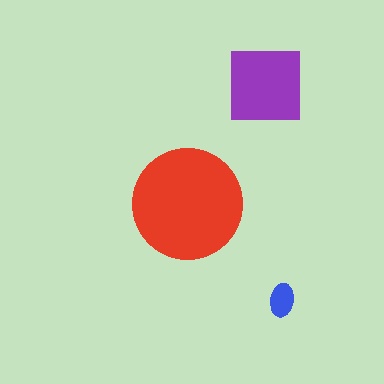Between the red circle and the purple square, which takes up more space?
The red circle.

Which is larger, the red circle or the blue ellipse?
The red circle.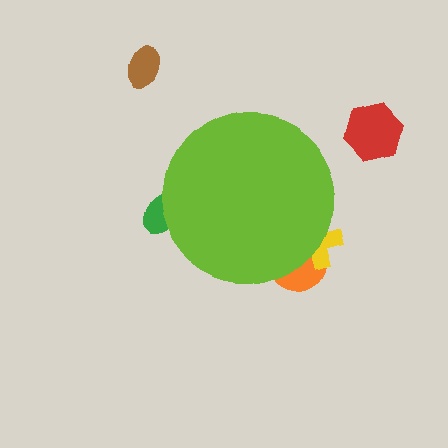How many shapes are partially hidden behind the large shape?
3 shapes are partially hidden.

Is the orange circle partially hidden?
Yes, the orange circle is partially hidden behind the lime circle.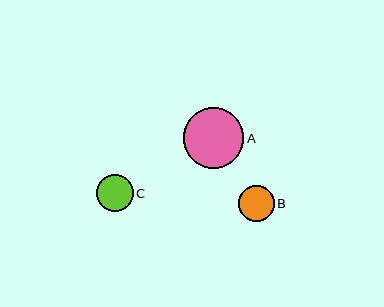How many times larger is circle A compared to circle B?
Circle A is approximately 1.7 times the size of circle B.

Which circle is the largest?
Circle A is the largest with a size of approximately 61 pixels.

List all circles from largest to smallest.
From largest to smallest: A, C, B.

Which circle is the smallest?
Circle B is the smallest with a size of approximately 36 pixels.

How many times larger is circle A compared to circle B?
Circle A is approximately 1.7 times the size of circle B.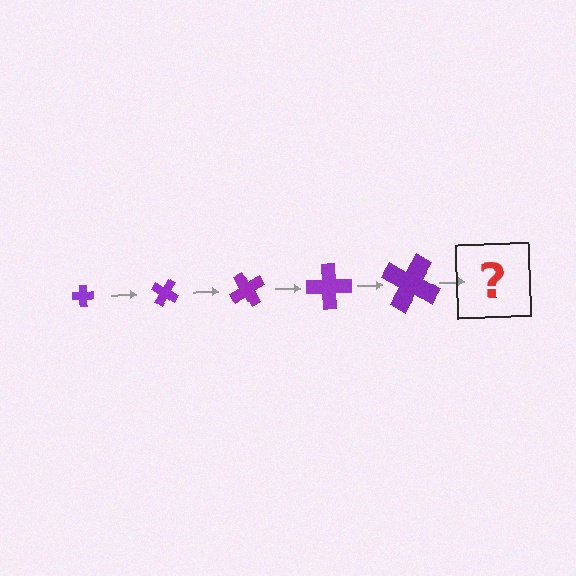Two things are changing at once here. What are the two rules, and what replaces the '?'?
The two rules are that the cross grows larger each step and it rotates 30 degrees each step. The '?' should be a cross, larger than the previous one and rotated 150 degrees from the start.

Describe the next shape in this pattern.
It should be a cross, larger than the previous one and rotated 150 degrees from the start.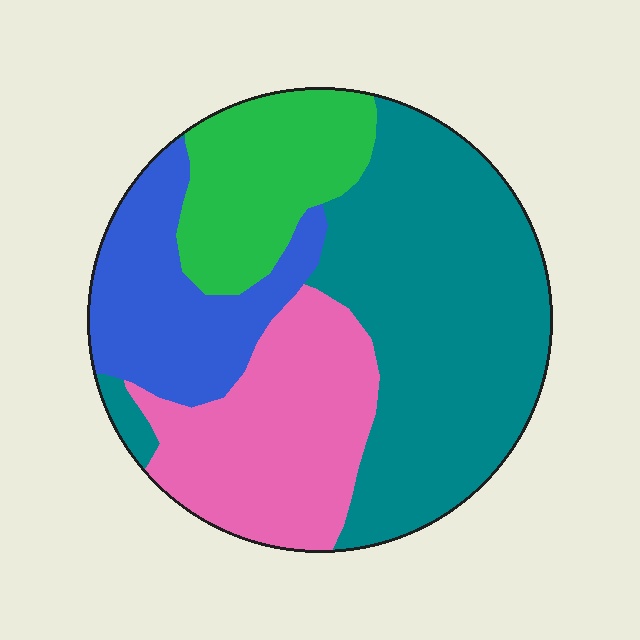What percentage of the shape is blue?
Blue covers around 20% of the shape.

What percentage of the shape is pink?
Pink covers 23% of the shape.